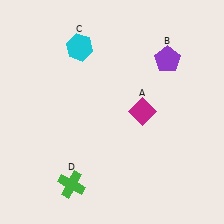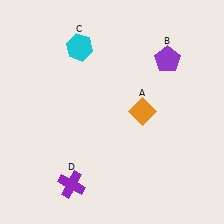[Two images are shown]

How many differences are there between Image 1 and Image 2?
There are 2 differences between the two images.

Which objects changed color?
A changed from magenta to orange. D changed from green to purple.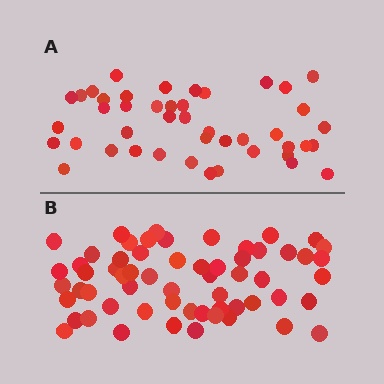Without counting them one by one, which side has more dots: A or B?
Region B (the bottom region) has more dots.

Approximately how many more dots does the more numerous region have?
Region B has approximately 15 more dots than region A.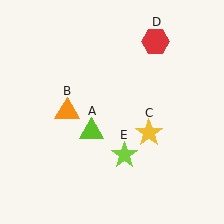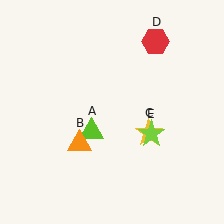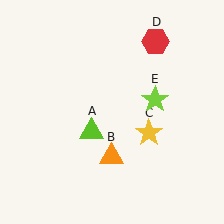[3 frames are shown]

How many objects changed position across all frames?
2 objects changed position: orange triangle (object B), lime star (object E).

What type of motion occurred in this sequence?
The orange triangle (object B), lime star (object E) rotated counterclockwise around the center of the scene.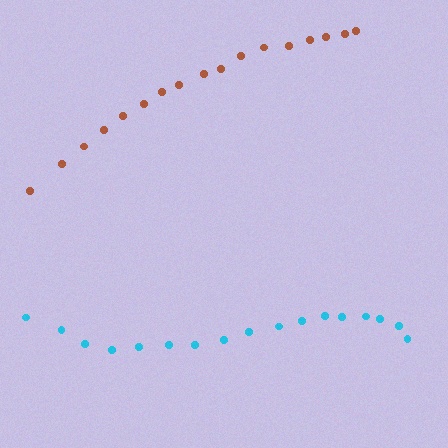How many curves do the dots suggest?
There are 2 distinct paths.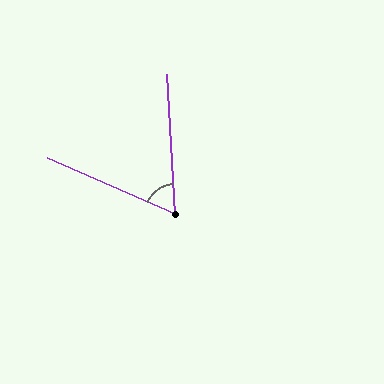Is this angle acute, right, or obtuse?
It is acute.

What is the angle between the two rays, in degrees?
Approximately 63 degrees.